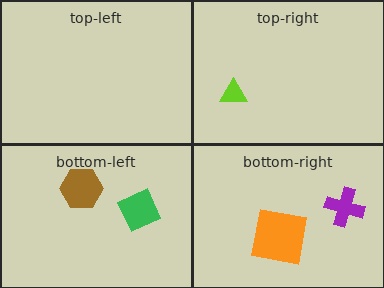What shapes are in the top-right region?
The lime triangle.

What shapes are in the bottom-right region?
The purple cross, the orange square.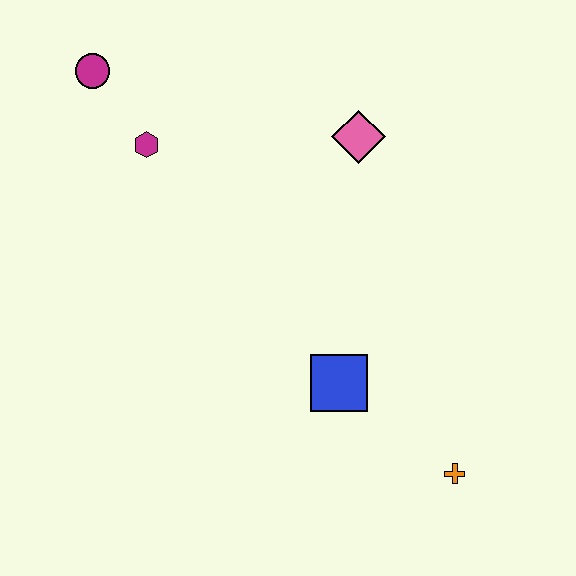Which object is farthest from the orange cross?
The magenta circle is farthest from the orange cross.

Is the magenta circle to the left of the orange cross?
Yes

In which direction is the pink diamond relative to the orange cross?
The pink diamond is above the orange cross.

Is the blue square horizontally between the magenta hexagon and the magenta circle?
No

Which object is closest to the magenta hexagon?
The magenta circle is closest to the magenta hexagon.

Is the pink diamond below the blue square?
No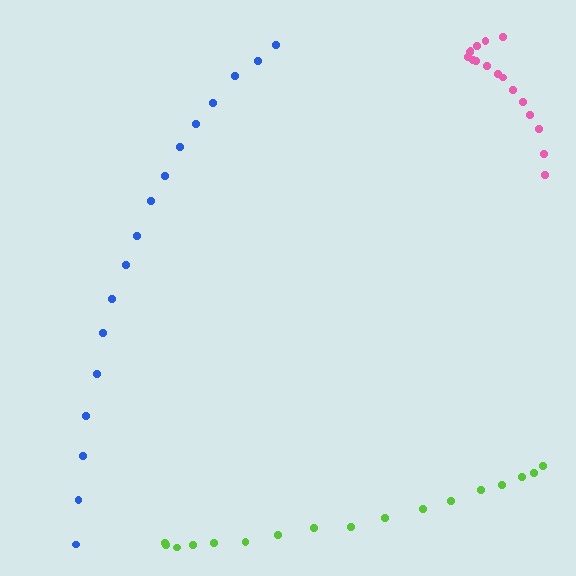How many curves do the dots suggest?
There are 3 distinct paths.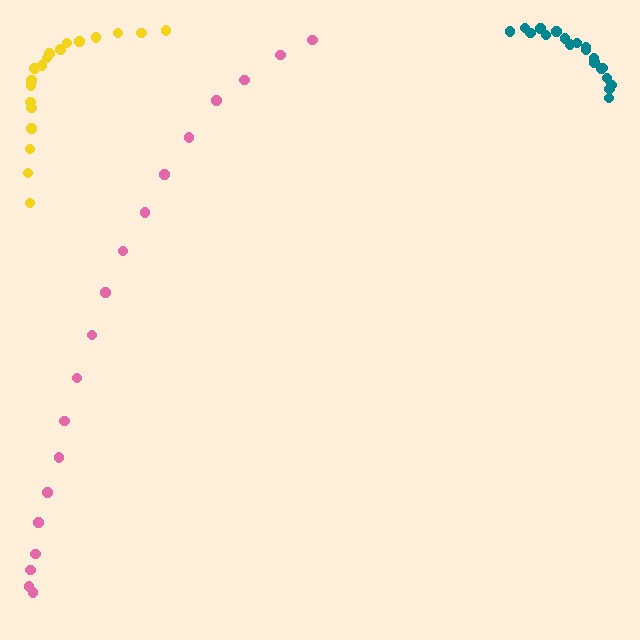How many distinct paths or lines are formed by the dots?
There are 3 distinct paths.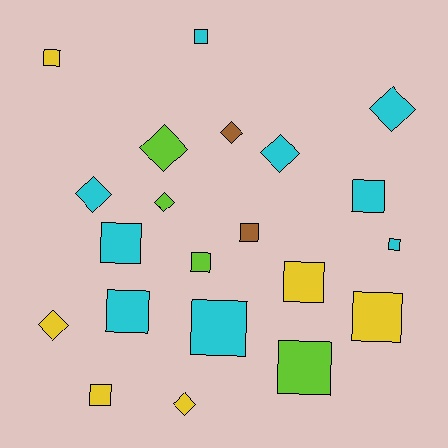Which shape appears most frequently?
Square, with 13 objects.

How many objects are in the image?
There are 21 objects.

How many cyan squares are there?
There are 6 cyan squares.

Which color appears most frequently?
Cyan, with 9 objects.